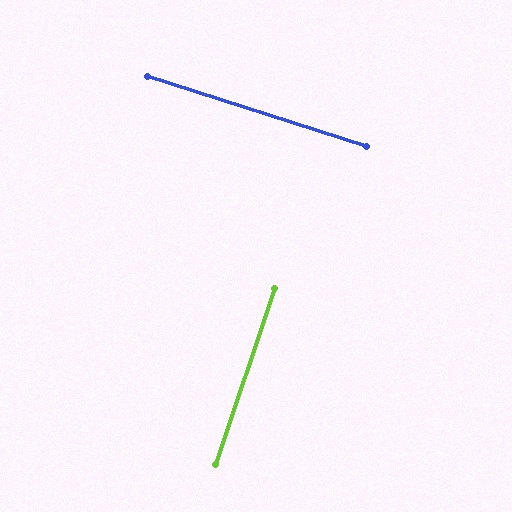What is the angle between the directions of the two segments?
Approximately 89 degrees.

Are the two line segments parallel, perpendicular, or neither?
Perpendicular — they meet at approximately 89°.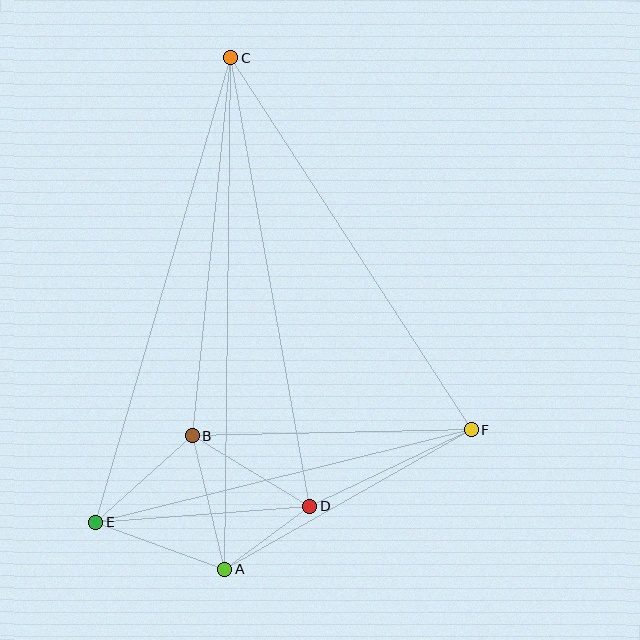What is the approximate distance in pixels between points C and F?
The distance between C and F is approximately 443 pixels.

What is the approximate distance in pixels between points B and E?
The distance between B and E is approximately 130 pixels.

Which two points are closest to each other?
Points A and D are closest to each other.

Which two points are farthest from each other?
Points A and C are farthest from each other.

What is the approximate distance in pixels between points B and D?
The distance between B and D is approximately 137 pixels.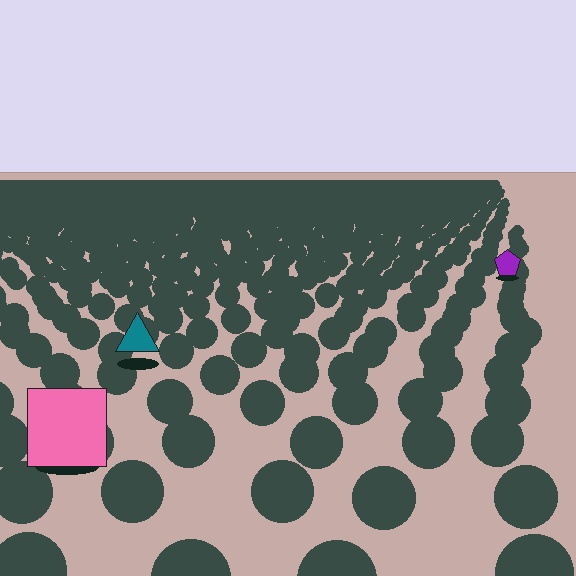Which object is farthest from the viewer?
The purple pentagon is farthest from the viewer. It appears smaller and the ground texture around it is denser.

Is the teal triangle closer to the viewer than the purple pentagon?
Yes. The teal triangle is closer — you can tell from the texture gradient: the ground texture is coarser near it.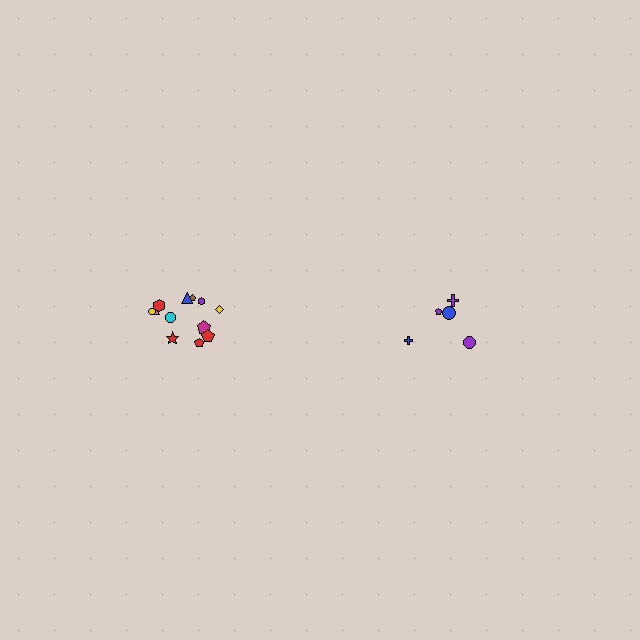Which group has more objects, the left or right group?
The left group.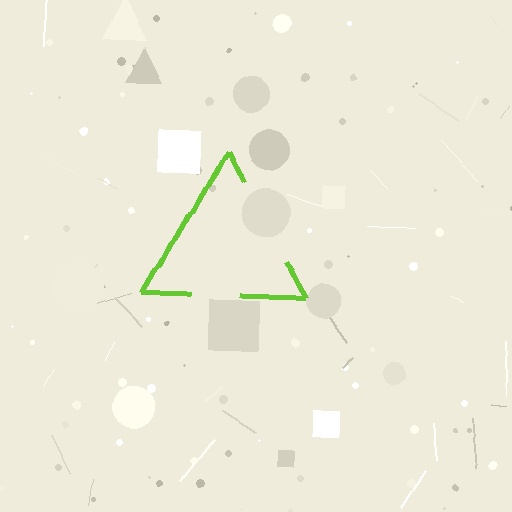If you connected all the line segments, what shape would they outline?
They would outline a triangle.